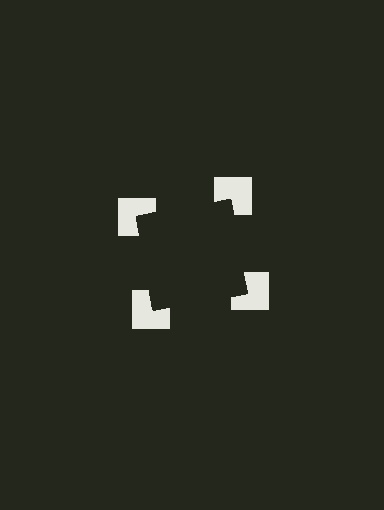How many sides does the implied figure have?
4 sides.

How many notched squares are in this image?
There are 4 — one at each vertex of the illusory square.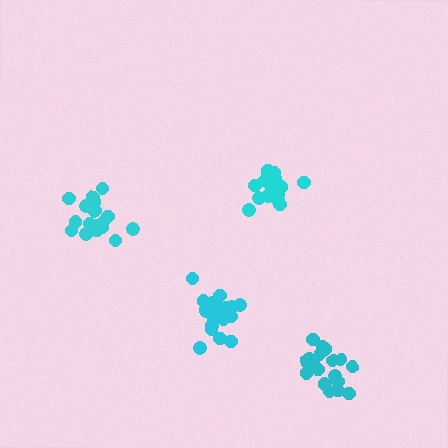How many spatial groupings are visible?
There are 4 spatial groupings.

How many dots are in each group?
Group 1: 19 dots, Group 2: 18 dots, Group 3: 21 dots, Group 4: 17 dots (75 total).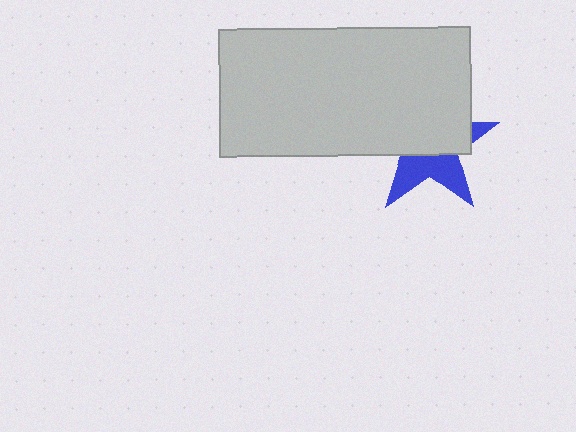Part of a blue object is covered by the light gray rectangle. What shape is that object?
It is a star.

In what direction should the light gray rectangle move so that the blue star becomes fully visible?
The light gray rectangle should move up. That is the shortest direction to clear the overlap and leave the blue star fully visible.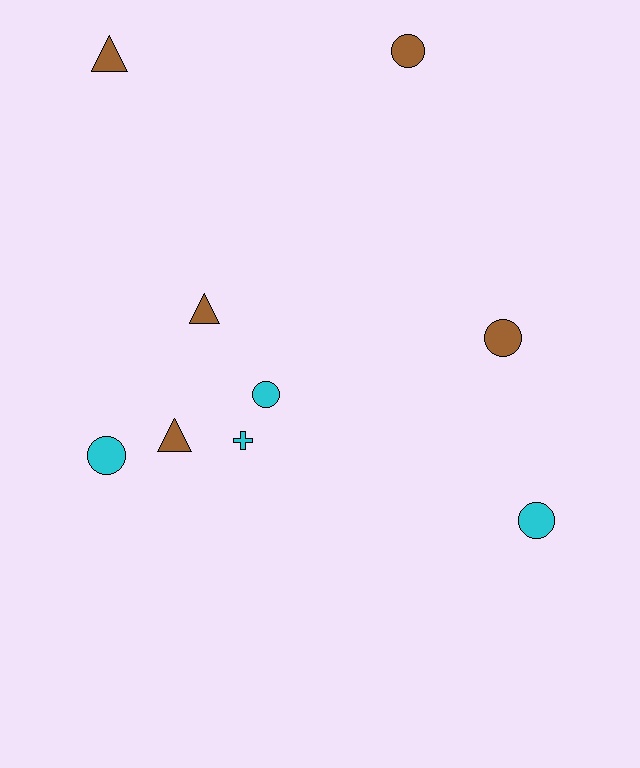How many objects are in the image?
There are 9 objects.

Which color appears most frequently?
Brown, with 5 objects.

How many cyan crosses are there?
There is 1 cyan cross.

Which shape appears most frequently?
Circle, with 5 objects.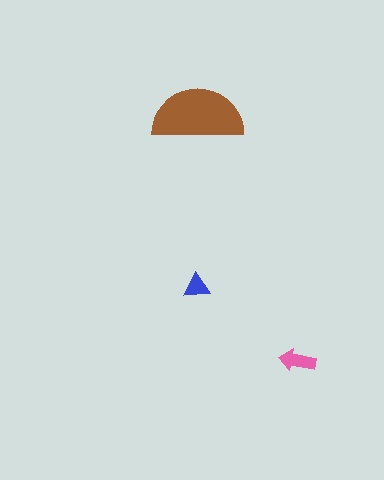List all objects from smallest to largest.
The blue triangle, the pink arrow, the brown semicircle.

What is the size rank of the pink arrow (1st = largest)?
2nd.